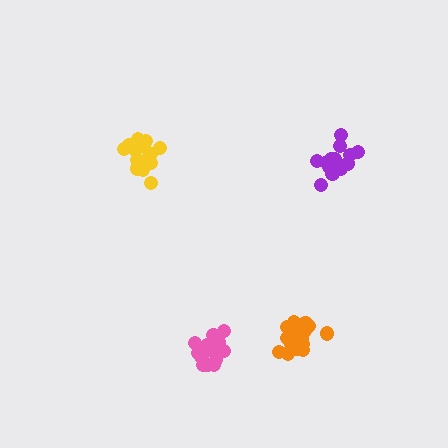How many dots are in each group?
Group 1: 18 dots, Group 2: 16 dots, Group 3: 18 dots, Group 4: 18 dots (70 total).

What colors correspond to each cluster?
The clusters are colored: orange, pink, purple, yellow.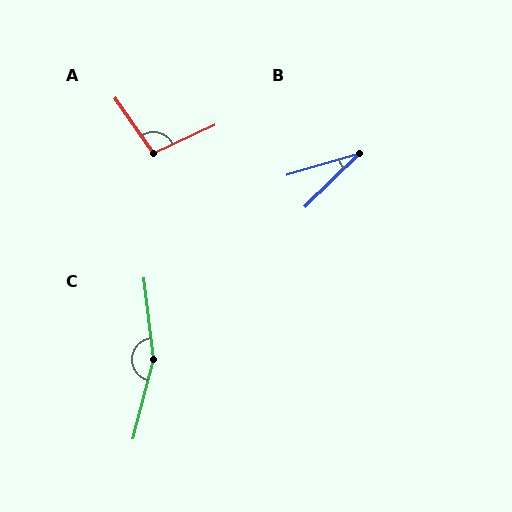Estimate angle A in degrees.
Approximately 99 degrees.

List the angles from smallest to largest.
B (28°), A (99°), C (159°).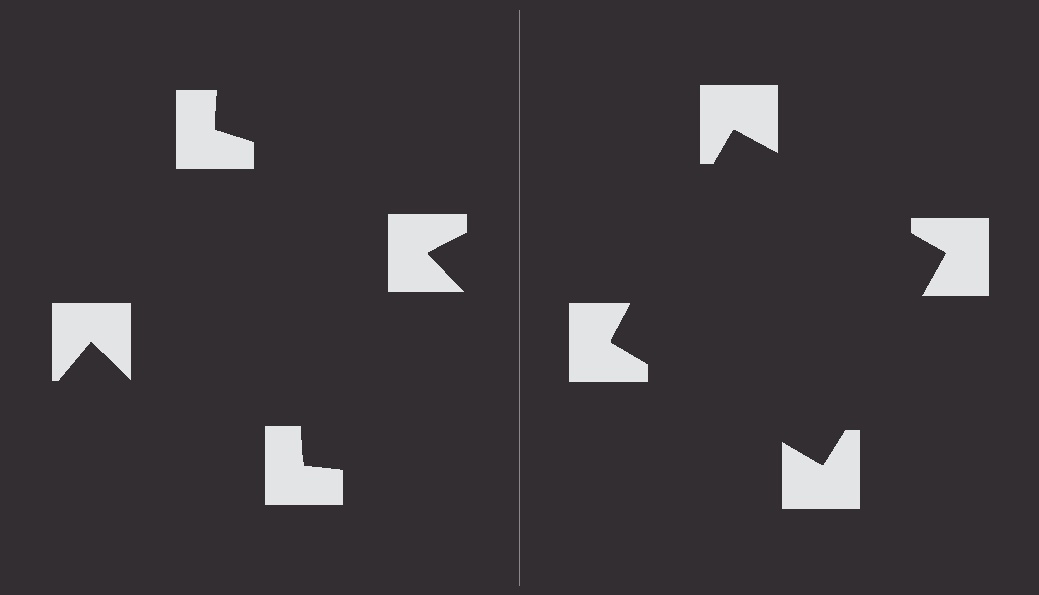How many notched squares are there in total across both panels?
8 — 4 on each side.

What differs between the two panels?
The notched squares are positioned identically on both sides; only the wedge orientations differ. On the right they align to a square; on the left they are misaligned.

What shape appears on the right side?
An illusory square.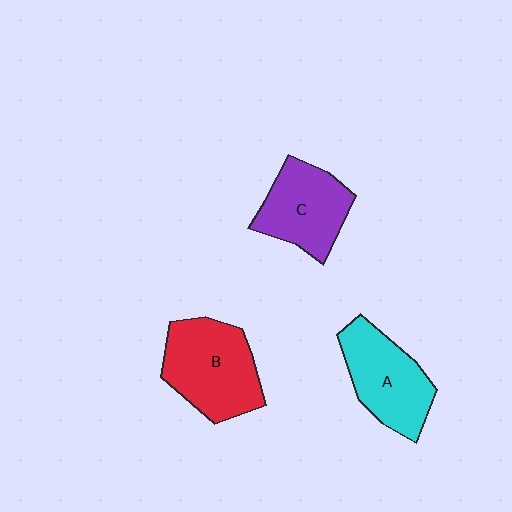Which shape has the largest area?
Shape B (red).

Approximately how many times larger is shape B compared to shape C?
Approximately 1.2 times.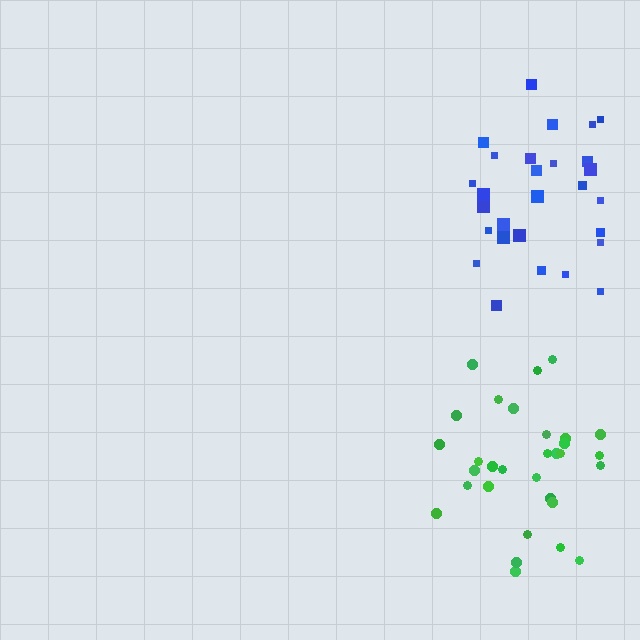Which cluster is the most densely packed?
Blue.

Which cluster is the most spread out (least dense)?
Green.